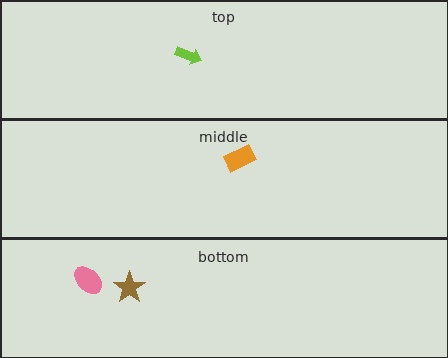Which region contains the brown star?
The bottom region.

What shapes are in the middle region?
The orange rectangle.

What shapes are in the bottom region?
The brown star, the pink ellipse.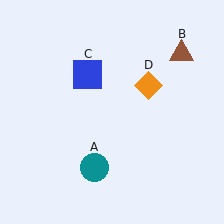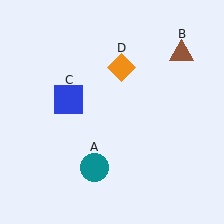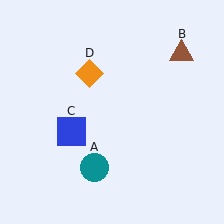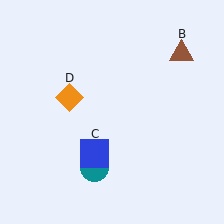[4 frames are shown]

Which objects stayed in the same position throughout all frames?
Teal circle (object A) and brown triangle (object B) remained stationary.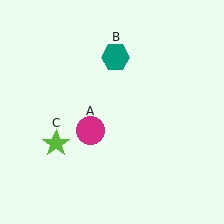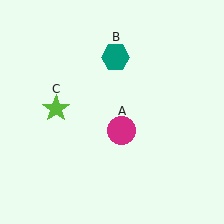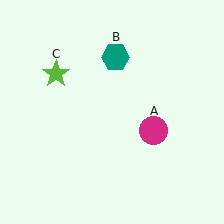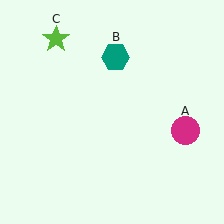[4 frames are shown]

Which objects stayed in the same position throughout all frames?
Teal hexagon (object B) remained stationary.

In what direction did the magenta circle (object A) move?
The magenta circle (object A) moved right.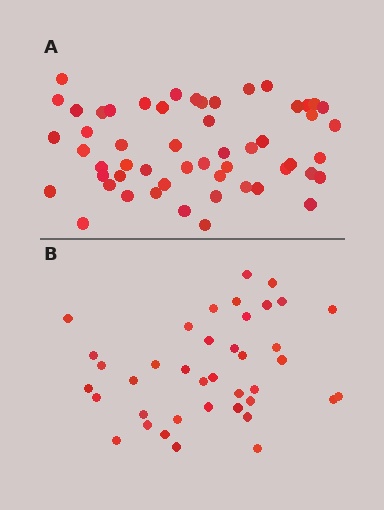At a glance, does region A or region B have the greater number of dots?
Region A (the top region) has more dots.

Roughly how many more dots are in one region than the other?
Region A has approximately 15 more dots than region B.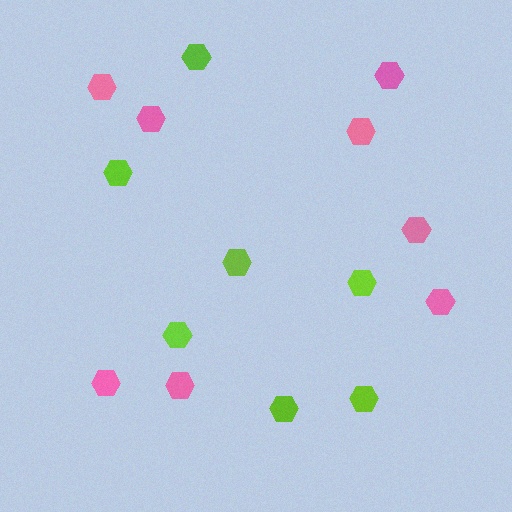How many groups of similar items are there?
There are 2 groups: one group of lime hexagons (7) and one group of pink hexagons (8).